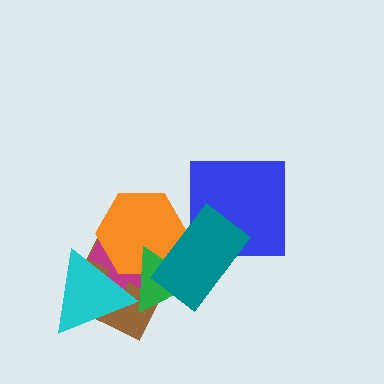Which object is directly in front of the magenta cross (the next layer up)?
The orange hexagon is directly in front of the magenta cross.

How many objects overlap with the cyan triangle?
4 objects overlap with the cyan triangle.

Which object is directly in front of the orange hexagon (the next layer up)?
The cyan triangle is directly in front of the orange hexagon.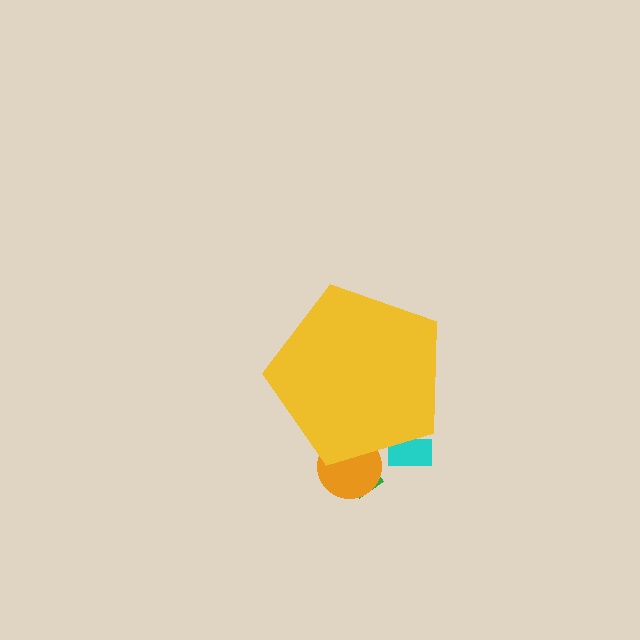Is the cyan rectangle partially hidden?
Yes, the cyan rectangle is partially hidden behind the yellow pentagon.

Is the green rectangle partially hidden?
Yes, the green rectangle is partially hidden behind the yellow pentagon.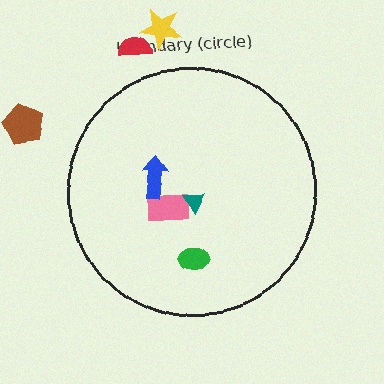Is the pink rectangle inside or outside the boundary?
Inside.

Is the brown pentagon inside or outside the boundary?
Outside.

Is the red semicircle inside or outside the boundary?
Outside.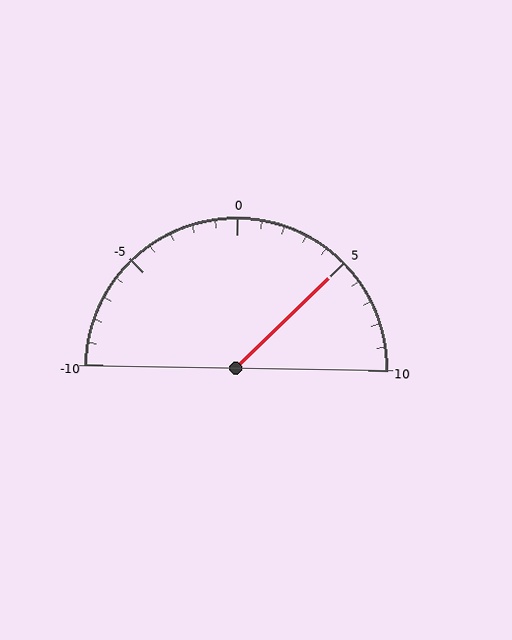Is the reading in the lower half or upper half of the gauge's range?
The reading is in the upper half of the range (-10 to 10).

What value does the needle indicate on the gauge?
The needle indicates approximately 5.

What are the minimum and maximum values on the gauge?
The gauge ranges from -10 to 10.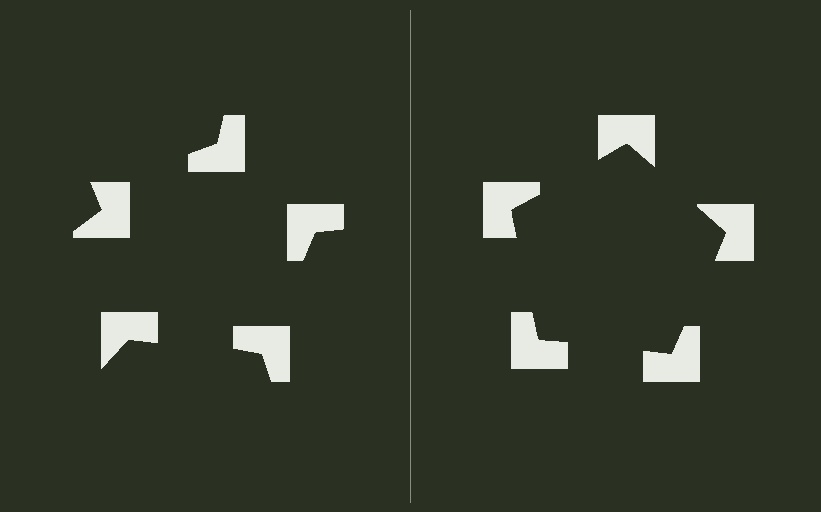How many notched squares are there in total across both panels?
10 — 5 on each side.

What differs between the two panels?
The notched squares are positioned identically on both sides; only the wedge orientations differ. On the right they align to a pentagon; on the left they are misaligned.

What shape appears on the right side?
An illusory pentagon.